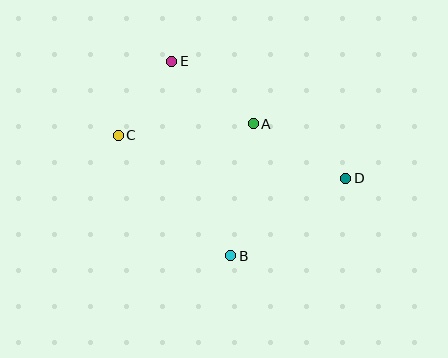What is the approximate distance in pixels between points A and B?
The distance between A and B is approximately 134 pixels.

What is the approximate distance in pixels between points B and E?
The distance between B and E is approximately 203 pixels.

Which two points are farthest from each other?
Points C and D are farthest from each other.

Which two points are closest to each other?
Points C and E are closest to each other.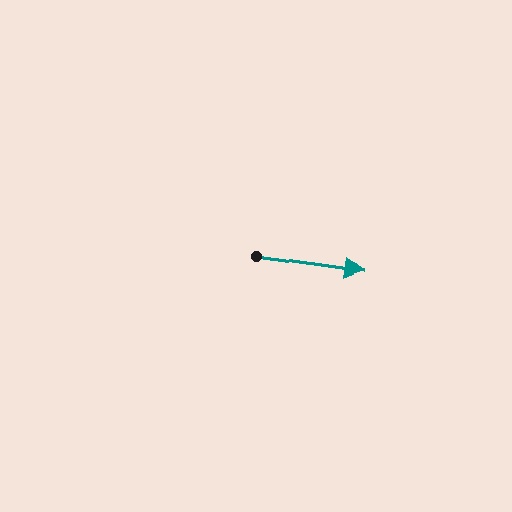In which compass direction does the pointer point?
East.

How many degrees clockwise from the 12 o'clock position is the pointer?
Approximately 98 degrees.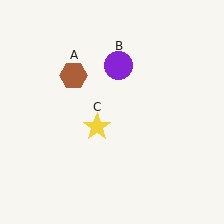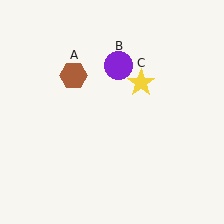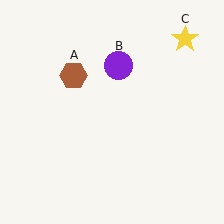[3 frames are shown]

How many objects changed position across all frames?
1 object changed position: yellow star (object C).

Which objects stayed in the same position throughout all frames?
Brown hexagon (object A) and purple circle (object B) remained stationary.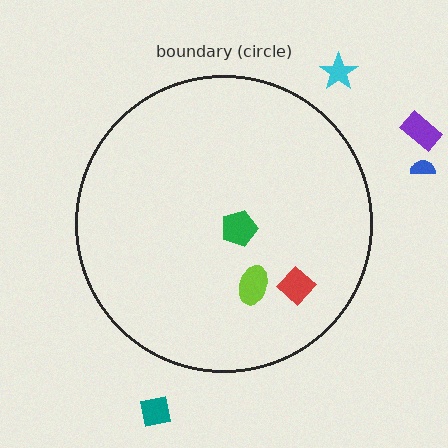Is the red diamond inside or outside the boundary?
Inside.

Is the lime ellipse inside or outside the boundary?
Inside.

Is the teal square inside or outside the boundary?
Outside.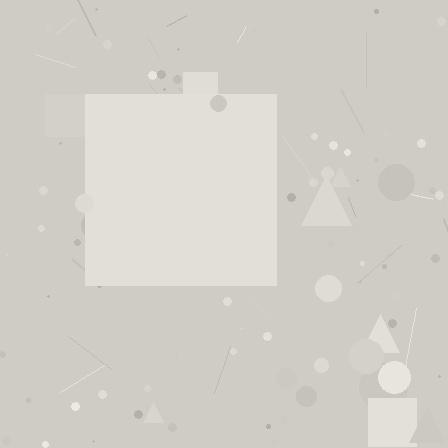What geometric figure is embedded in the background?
A square is embedded in the background.